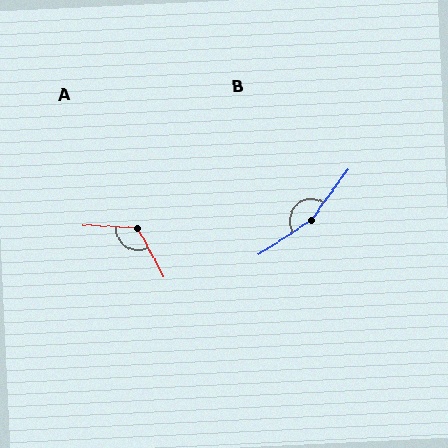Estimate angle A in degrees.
Approximately 121 degrees.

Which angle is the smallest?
A, at approximately 121 degrees.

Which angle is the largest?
B, at approximately 159 degrees.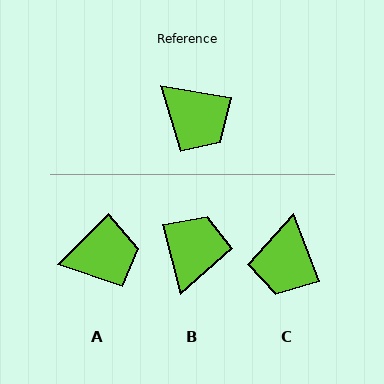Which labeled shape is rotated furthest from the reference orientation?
B, about 114 degrees away.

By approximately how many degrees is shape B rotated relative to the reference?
Approximately 114 degrees counter-clockwise.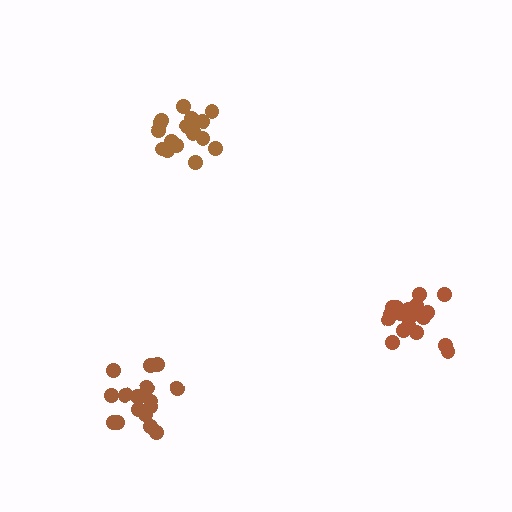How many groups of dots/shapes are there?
There are 3 groups.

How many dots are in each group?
Group 1: 18 dots, Group 2: 17 dots, Group 3: 18 dots (53 total).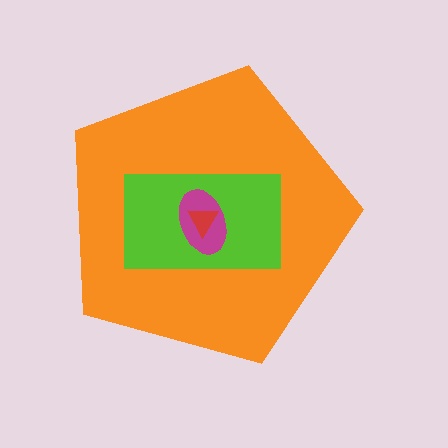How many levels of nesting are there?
4.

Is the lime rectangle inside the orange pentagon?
Yes.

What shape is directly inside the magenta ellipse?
The red triangle.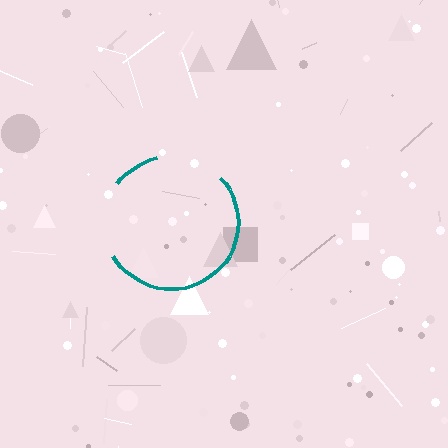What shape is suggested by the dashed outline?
The dashed outline suggests a circle.